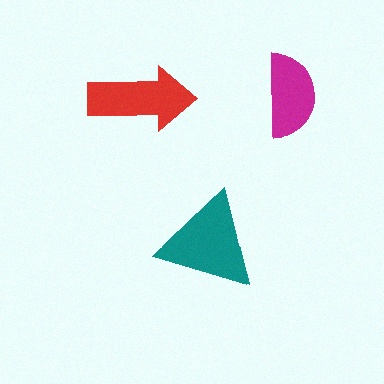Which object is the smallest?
The magenta semicircle.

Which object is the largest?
The teal triangle.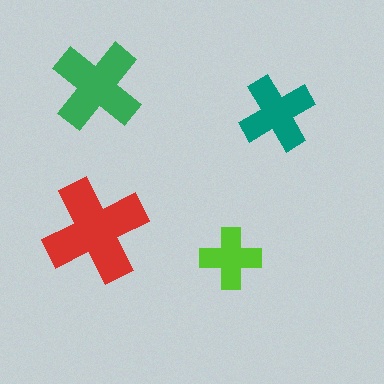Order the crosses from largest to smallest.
the red one, the green one, the teal one, the lime one.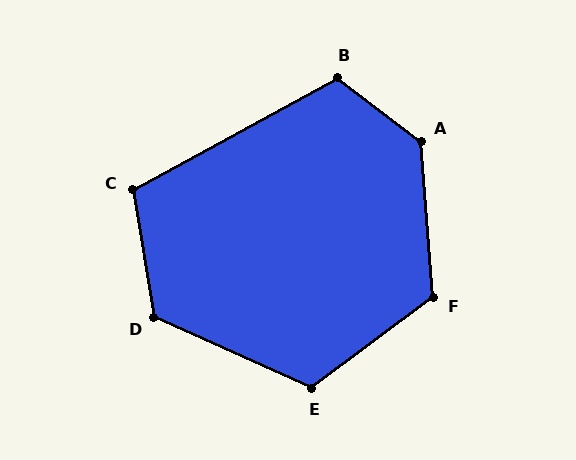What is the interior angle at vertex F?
Approximately 122 degrees (obtuse).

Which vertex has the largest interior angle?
A, at approximately 131 degrees.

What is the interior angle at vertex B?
Approximately 114 degrees (obtuse).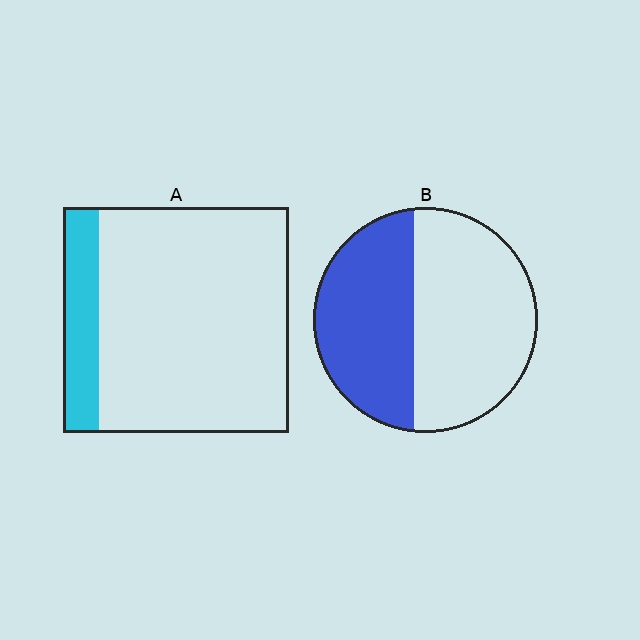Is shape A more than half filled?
No.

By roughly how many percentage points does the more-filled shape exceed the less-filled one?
By roughly 30 percentage points (B over A).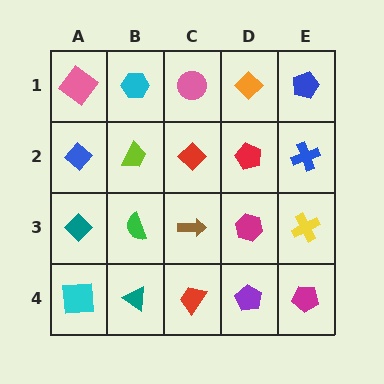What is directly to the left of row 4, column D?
A red trapezoid.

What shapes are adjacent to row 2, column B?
A cyan hexagon (row 1, column B), a green semicircle (row 3, column B), a blue diamond (row 2, column A), a red diamond (row 2, column C).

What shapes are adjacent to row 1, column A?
A blue diamond (row 2, column A), a cyan hexagon (row 1, column B).